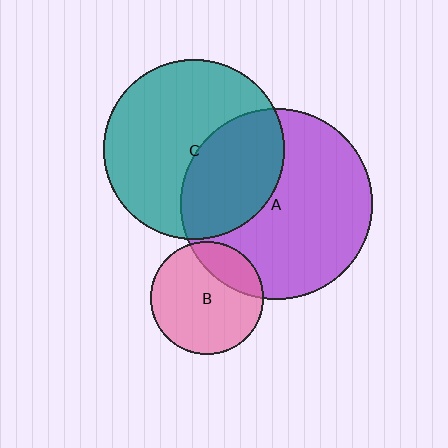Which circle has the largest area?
Circle A (purple).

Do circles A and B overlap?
Yes.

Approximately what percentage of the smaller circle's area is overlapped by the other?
Approximately 20%.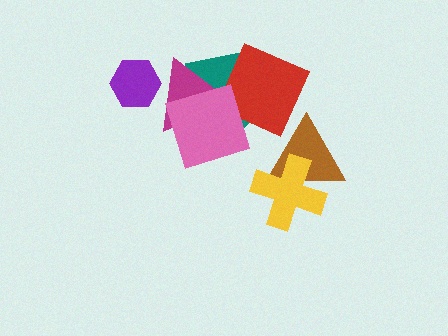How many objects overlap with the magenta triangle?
4 objects overlap with the magenta triangle.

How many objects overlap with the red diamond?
4 objects overlap with the red diamond.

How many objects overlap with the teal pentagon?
3 objects overlap with the teal pentagon.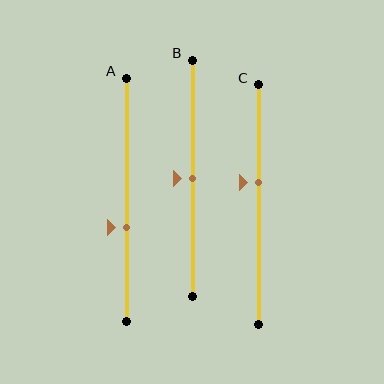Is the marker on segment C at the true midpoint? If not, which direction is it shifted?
No, the marker on segment C is shifted upward by about 9% of the segment length.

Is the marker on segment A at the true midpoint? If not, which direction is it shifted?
No, the marker on segment A is shifted downward by about 11% of the segment length.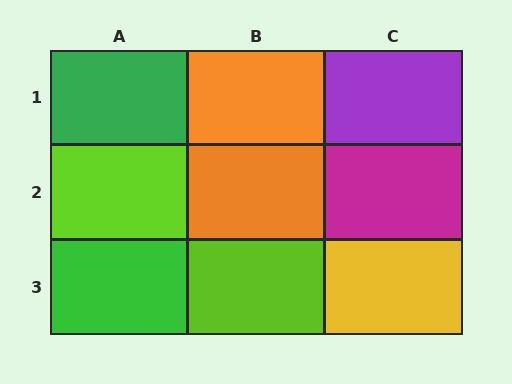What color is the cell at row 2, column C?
Magenta.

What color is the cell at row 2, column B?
Orange.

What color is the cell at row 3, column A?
Green.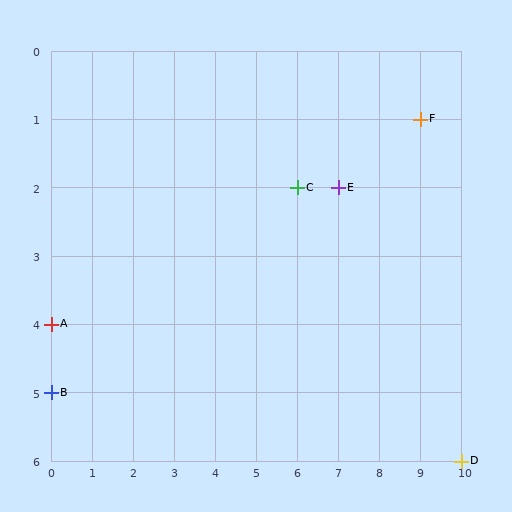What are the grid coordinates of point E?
Point E is at grid coordinates (7, 2).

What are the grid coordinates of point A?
Point A is at grid coordinates (0, 4).